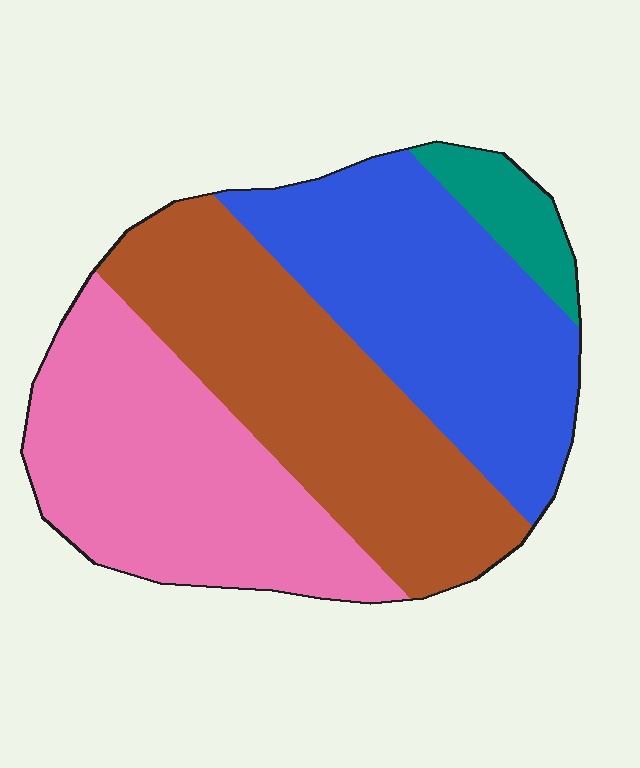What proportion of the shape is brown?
Brown covers 33% of the shape.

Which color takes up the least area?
Teal, at roughly 5%.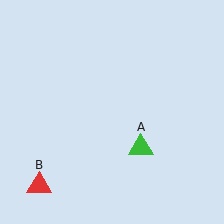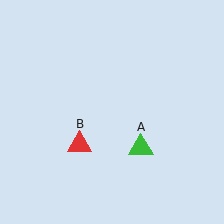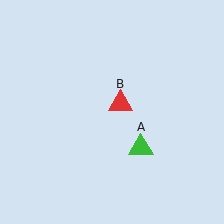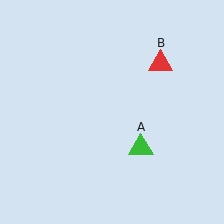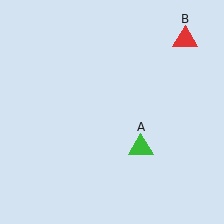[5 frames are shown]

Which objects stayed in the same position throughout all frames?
Green triangle (object A) remained stationary.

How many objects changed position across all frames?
1 object changed position: red triangle (object B).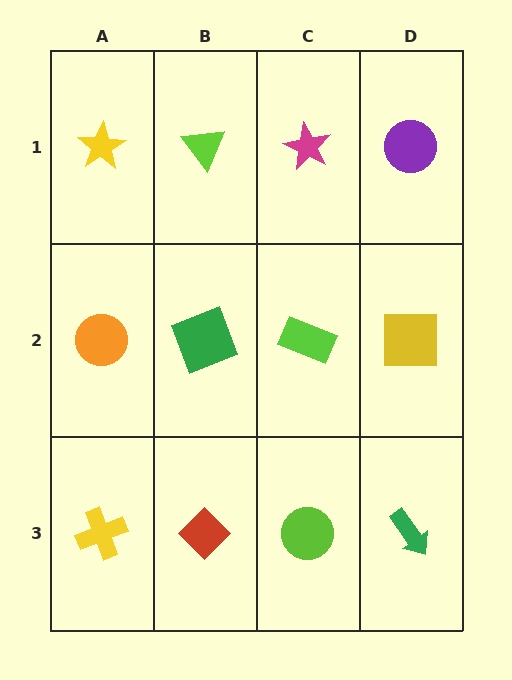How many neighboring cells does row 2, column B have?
4.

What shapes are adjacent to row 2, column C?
A magenta star (row 1, column C), a lime circle (row 3, column C), a green square (row 2, column B), a yellow square (row 2, column D).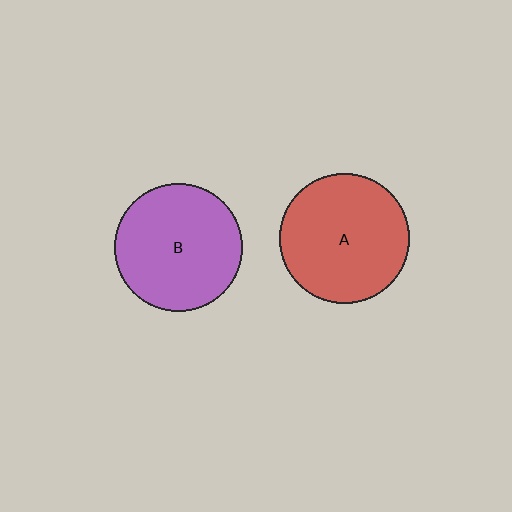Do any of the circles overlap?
No, none of the circles overlap.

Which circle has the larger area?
Circle A (red).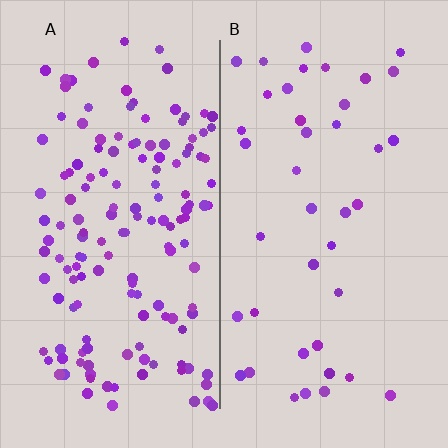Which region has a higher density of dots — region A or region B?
A (the left).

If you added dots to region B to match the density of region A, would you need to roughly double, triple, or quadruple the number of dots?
Approximately quadruple.